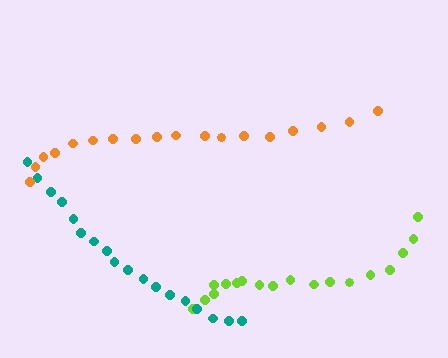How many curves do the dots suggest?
There are 3 distinct paths.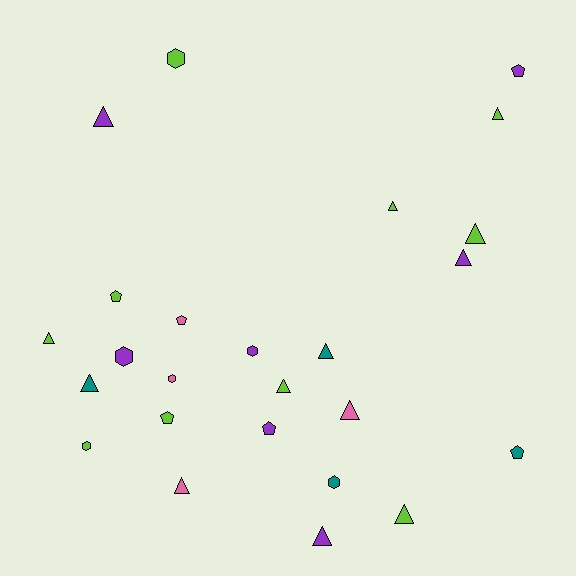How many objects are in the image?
There are 25 objects.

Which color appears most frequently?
Lime, with 10 objects.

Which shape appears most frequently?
Triangle, with 13 objects.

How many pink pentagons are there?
There is 1 pink pentagon.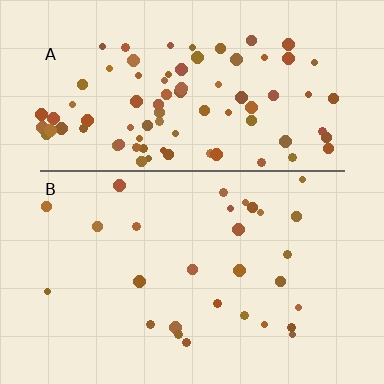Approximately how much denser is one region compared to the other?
Approximately 3.1× — region A over region B.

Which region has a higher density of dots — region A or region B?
A (the top).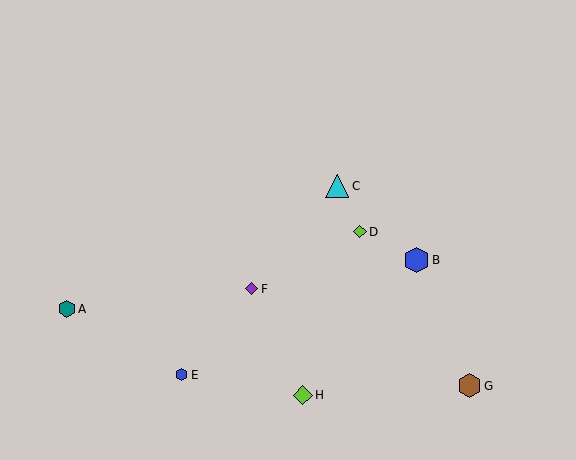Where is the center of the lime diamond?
The center of the lime diamond is at (303, 395).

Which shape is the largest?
The blue hexagon (labeled B) is the largest.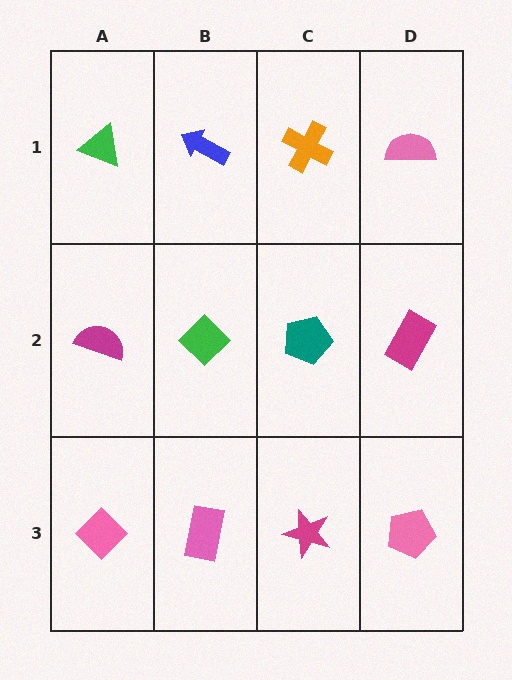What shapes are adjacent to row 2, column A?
A green triangle (row 1, column A), a pink diamond (row 3, column A), a green diamond (row 2, column B).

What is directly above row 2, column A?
A green triangle.